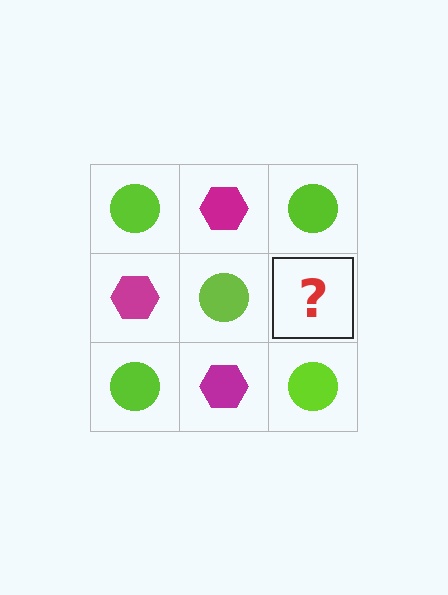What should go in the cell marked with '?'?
The missing cell should contain a magenta hexagon.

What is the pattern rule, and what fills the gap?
The rule is that it alternates lime circle and magenta hexagon in a checkerboard pattern. The gap should be filled with a magenta hexagon.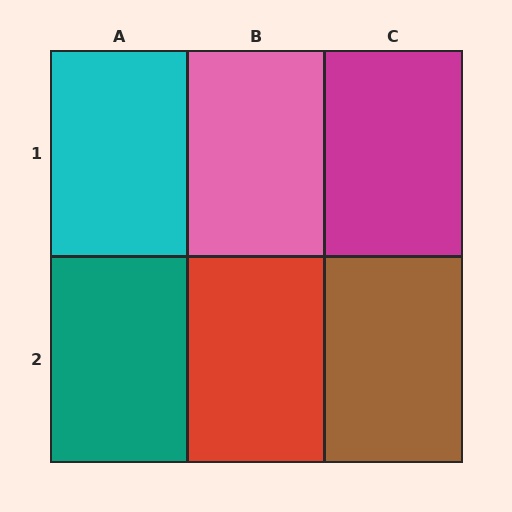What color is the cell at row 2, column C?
Brown.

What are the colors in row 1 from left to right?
Cyan, pink, magenta.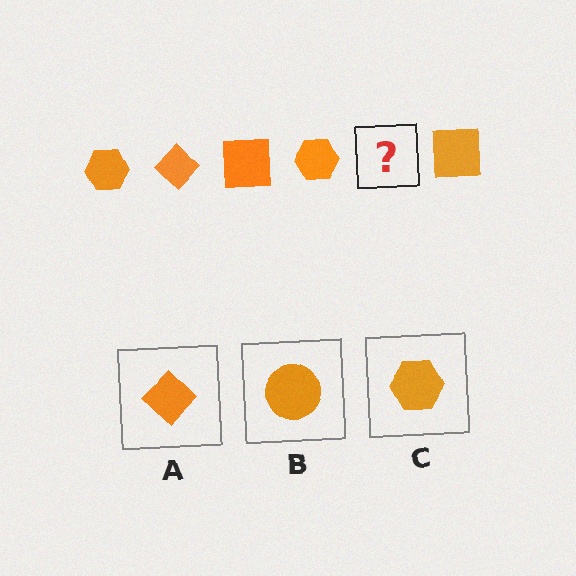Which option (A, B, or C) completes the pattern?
A.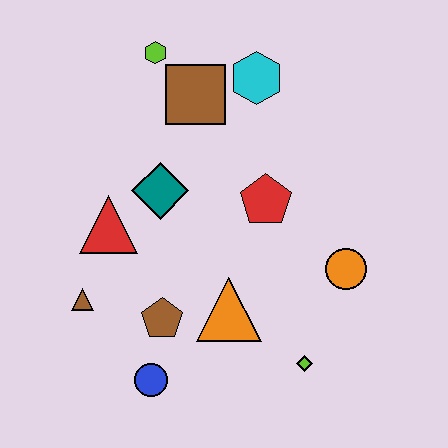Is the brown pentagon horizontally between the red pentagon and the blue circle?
Yes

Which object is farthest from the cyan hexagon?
The blue circle is farthest from the cyan hexagon.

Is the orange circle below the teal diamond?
Yes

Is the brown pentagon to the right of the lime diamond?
No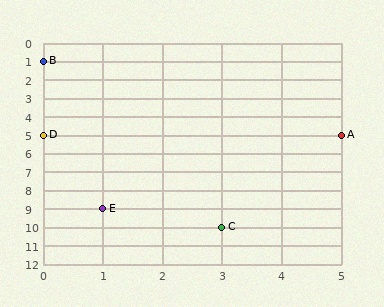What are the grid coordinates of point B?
Point B is at grid coordinates (0, 1).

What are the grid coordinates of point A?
Point A is at grid coordinates (5, 5).